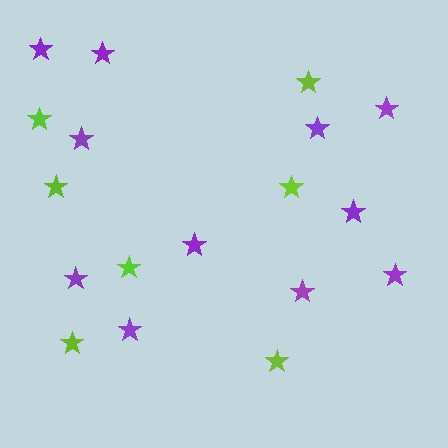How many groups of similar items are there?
There are 2 groups: one group of lime stars (7) and one group of purple stars (11).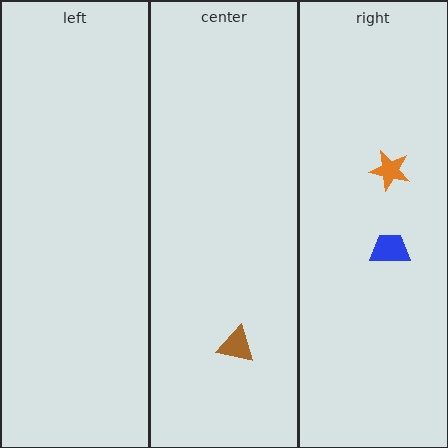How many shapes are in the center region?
1.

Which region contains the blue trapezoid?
The right region.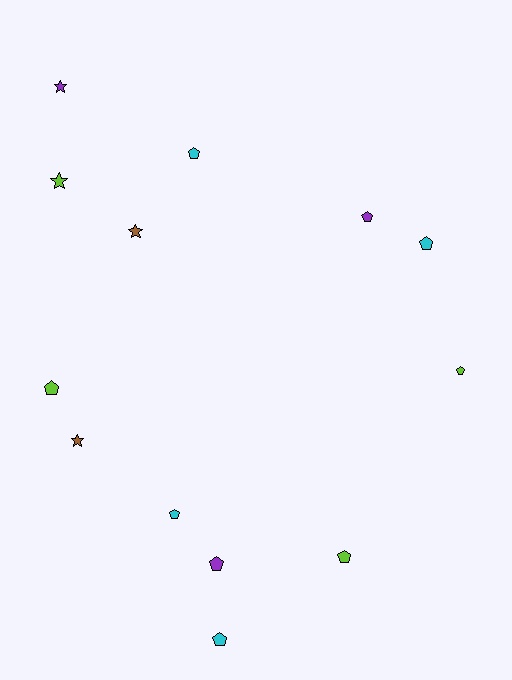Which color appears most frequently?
Lime, with 4 objects.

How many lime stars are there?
There is 1 lime star.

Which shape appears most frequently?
Pentagon, with 9 objects.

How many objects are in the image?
There are 13 objects.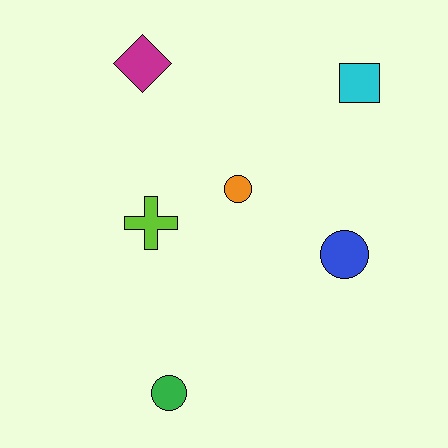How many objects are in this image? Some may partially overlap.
There are 6 objects.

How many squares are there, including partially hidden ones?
There is 1 square.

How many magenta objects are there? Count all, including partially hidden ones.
There is 1 magenta object.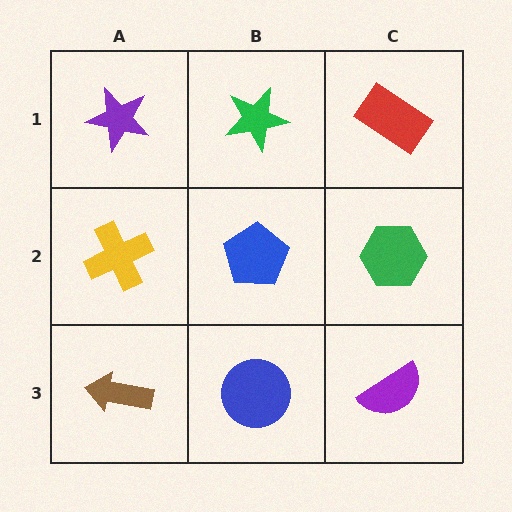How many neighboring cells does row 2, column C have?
3.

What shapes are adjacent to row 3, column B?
A blue pentagon (row 2, column B), a brown arrow (row 3, column A), a purple semicircle (row 3, column C).